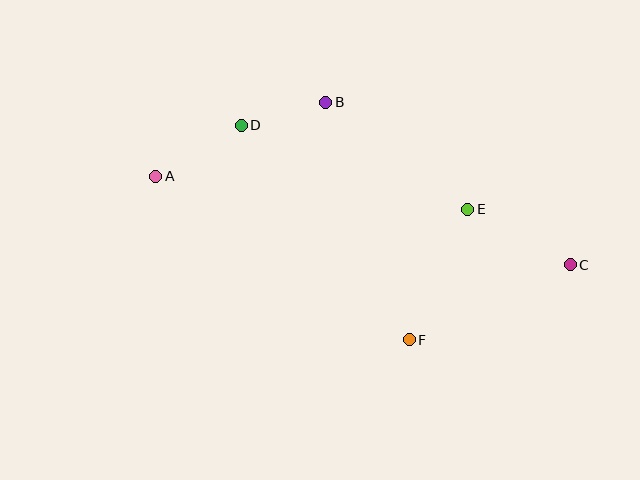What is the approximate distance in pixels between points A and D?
The distance between A and D is approximately 100 pixels.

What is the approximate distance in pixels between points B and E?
The distance between B and E is approximately 178 pixels.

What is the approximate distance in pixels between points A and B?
The distance between A and B is approximately 185 pixels.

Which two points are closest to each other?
Points B and D are closest to each other.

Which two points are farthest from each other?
Points A and C are farthest from each other.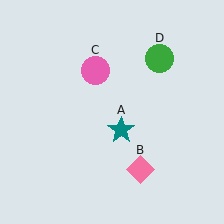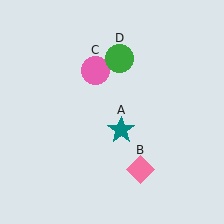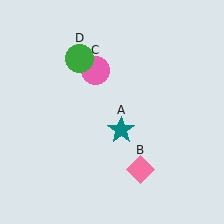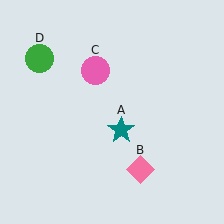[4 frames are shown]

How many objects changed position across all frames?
1 object changed position: green circle (object D).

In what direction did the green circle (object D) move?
The green circle (object D) moved left.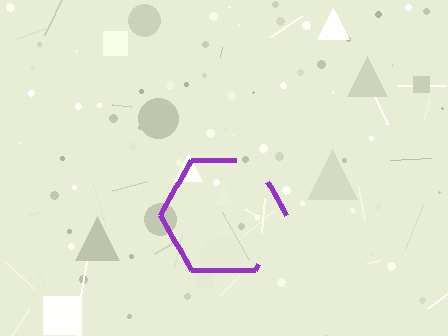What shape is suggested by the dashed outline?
The dashed outline suggests a hexagon.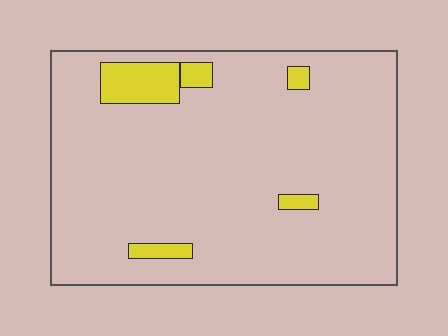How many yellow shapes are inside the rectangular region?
5.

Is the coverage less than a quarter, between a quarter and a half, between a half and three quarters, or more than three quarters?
Less than a quarter.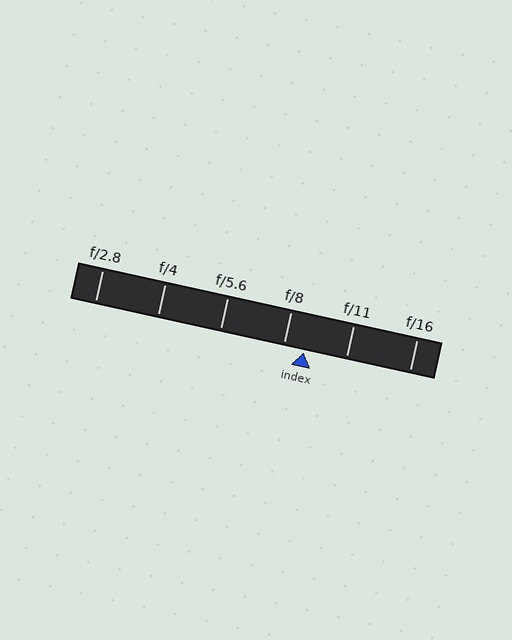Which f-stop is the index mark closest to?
The index mark is closest to f/8.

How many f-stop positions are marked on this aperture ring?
There are 6 f-stop positions marked.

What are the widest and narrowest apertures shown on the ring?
The widest aperture shown is f/2.8 and the narrowest is f/16.